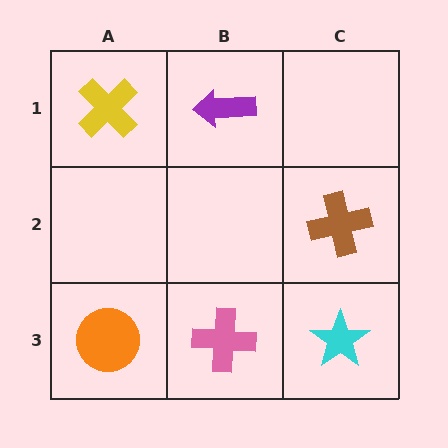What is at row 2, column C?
A brown cross.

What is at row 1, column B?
A purple arrow.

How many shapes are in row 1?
2 shapes.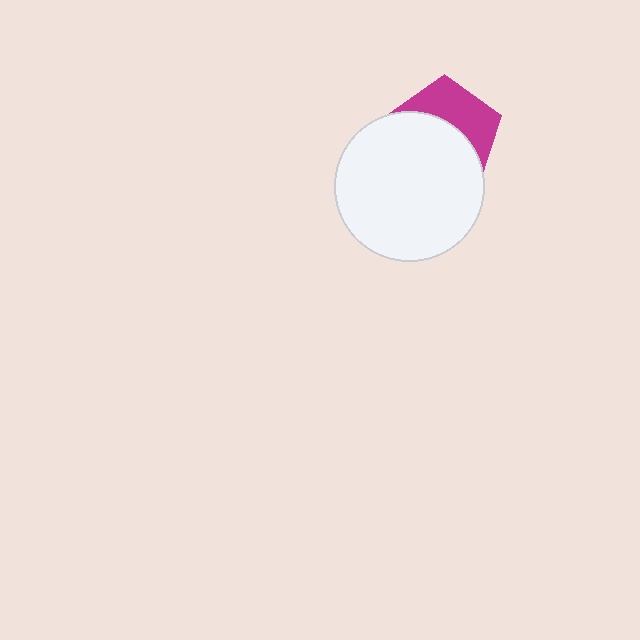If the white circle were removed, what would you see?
You would see the complete magenta pentagon.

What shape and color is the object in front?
The object in front is a white circle.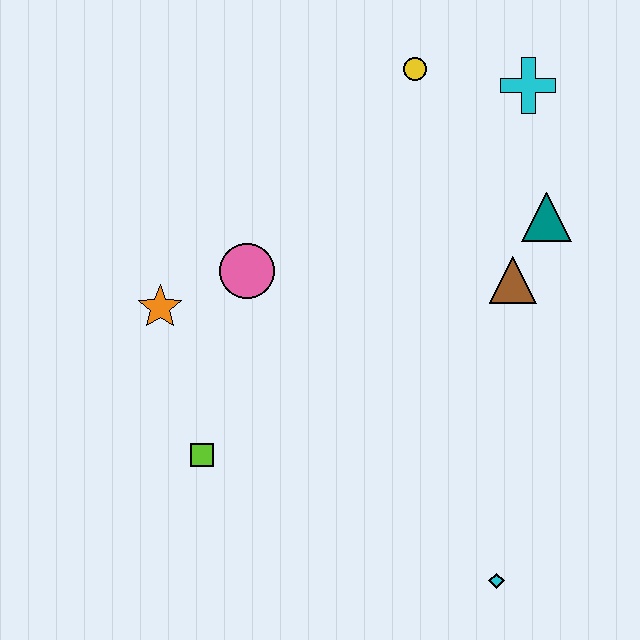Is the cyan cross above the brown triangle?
Yes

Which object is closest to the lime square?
The orange star is closest to the lime square.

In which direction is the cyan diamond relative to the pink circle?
The cyan diamond is below the pink circle.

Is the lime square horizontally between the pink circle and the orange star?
Yes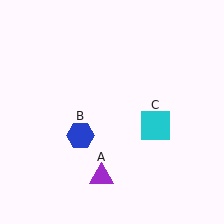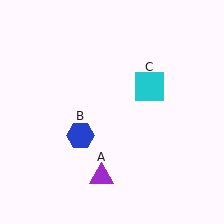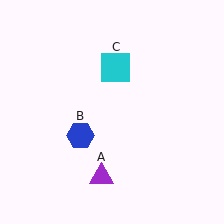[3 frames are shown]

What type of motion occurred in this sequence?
The cyan square (object C) rotated counterclockwise around the center of the scene.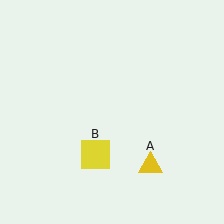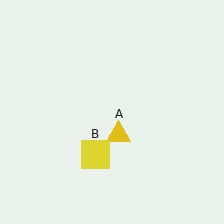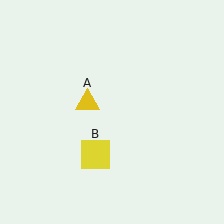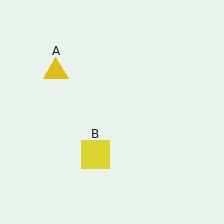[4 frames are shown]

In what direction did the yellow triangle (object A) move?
The yellow triangle (object A) moved up and to the left.